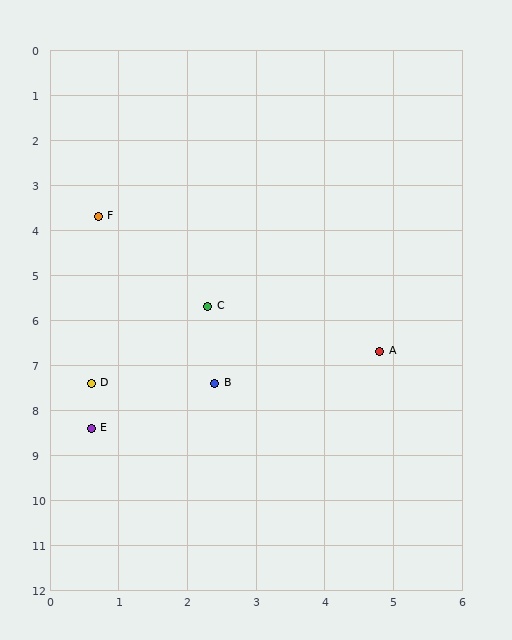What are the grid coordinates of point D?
Point D is at approximately (0.6, 7.4).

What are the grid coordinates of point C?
Point C is at approximately (2.3, 5.7).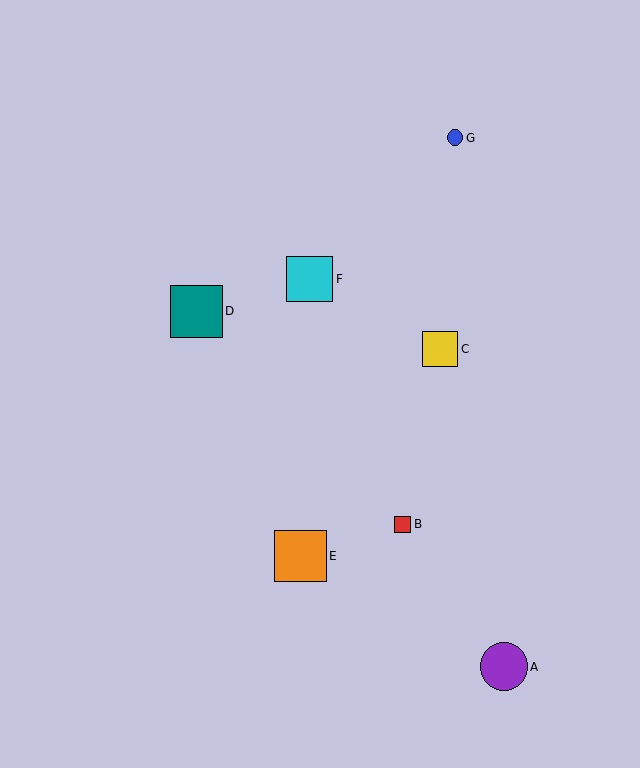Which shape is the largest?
The orange square (labeled E) is the largest.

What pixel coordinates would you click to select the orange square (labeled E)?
Click at (300, 556) to select the orange square E.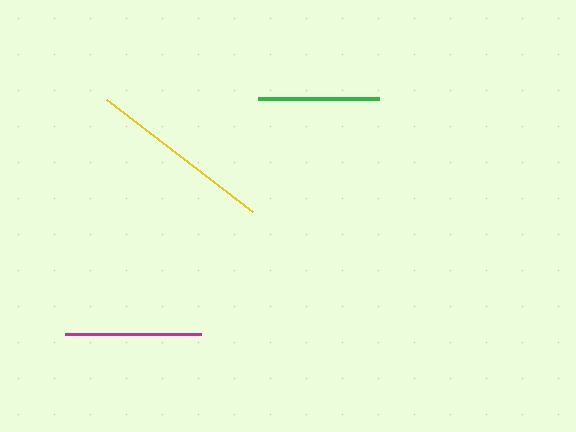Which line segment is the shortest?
The green line is the shortest at approximately 121 pixels.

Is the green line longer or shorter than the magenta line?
The magenta line is longer than the green line.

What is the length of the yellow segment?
The yellow segment is approximately 184 pixels long.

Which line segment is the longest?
The yellow line is the longest at approximately 184 pixels.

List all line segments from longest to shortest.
From longest to shortest: yellow, magenta, green.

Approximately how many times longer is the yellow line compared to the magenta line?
The yellow line is approximately 1.3 times the length of the magenta line.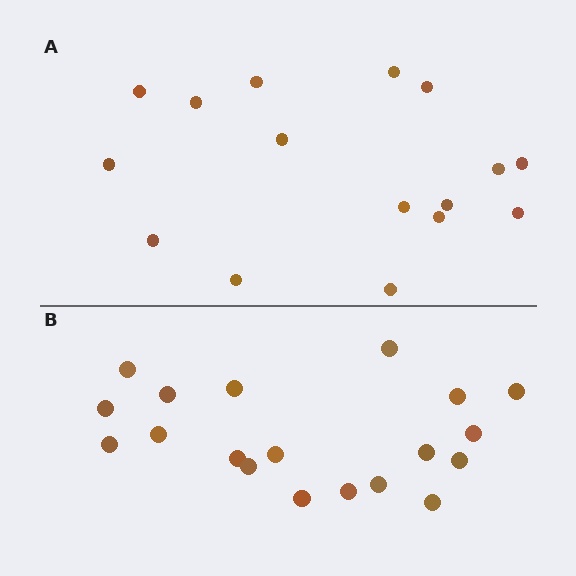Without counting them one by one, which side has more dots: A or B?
Region B (the bottom region) has more dots.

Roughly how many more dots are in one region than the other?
Region B has just a few more — roughly 2 or 3 more dots than region A.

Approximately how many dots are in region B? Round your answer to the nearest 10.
About 20 dots. (The exact count is 19, which rounds to 20.)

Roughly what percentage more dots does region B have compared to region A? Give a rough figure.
About 20% more.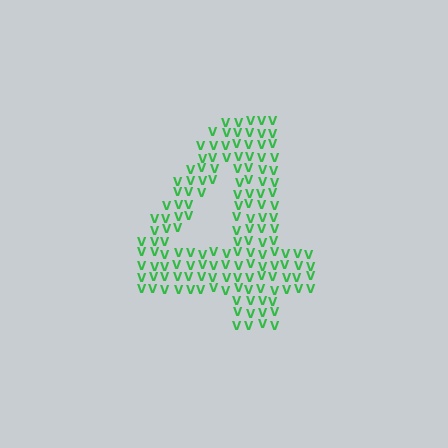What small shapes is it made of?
It is made of small letter V's.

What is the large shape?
The large shape is the digit 4.